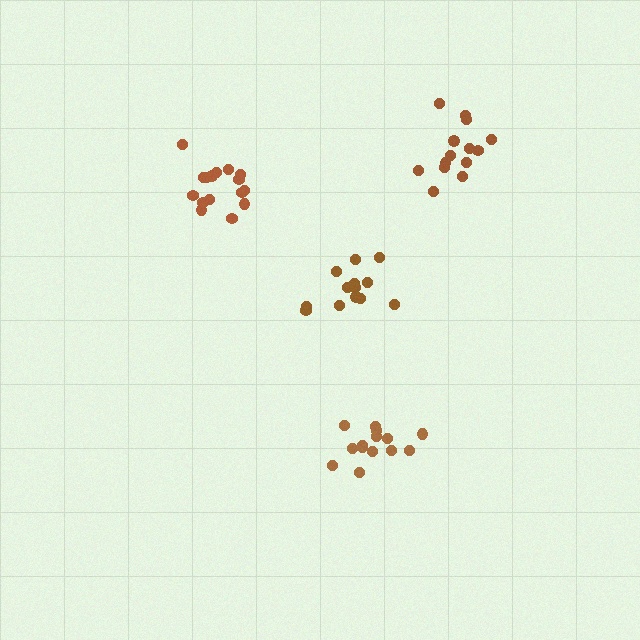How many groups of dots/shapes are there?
There are 4 groups.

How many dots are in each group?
Group 1: 14 dots, Group 2: 13 dots, Group 3: 14 dots, Group 4: 16 dots (57 total).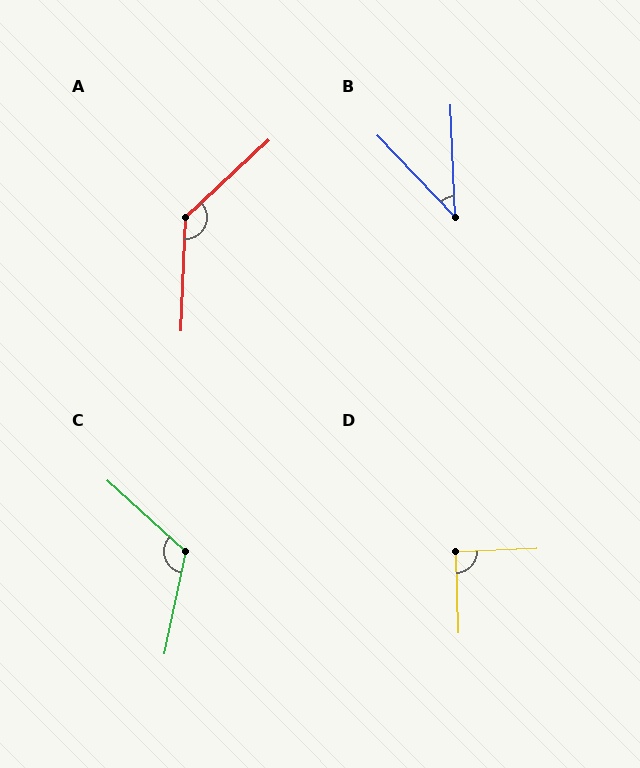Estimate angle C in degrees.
Approximately 120 degrees.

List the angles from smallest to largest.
B (41°), D (90°), C (120°), A (135°).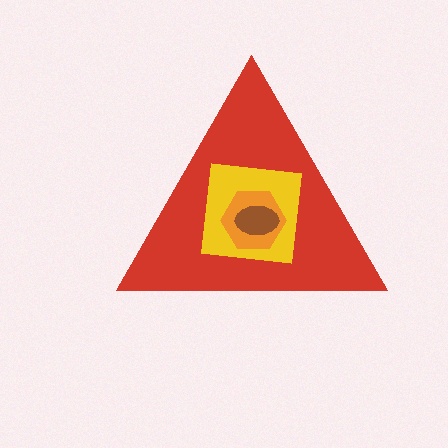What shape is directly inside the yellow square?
The orange hexagon.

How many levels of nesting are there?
4.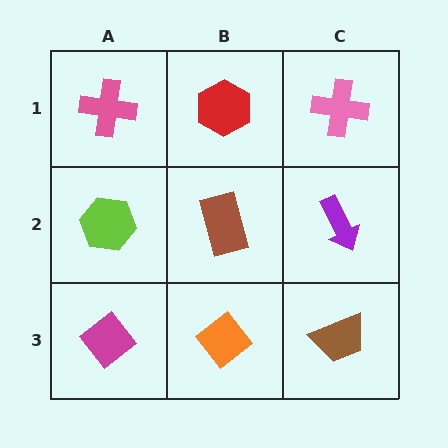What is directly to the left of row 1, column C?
A red hexagon.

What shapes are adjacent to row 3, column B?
A brown rectangle (row 2, column B), a magenta diamond (row 3, column A), a brown trapezoid (row 3, column C).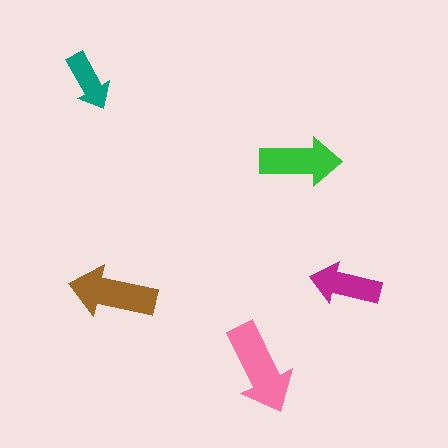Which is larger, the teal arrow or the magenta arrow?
The magenta one.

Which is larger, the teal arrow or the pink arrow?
The pink one.